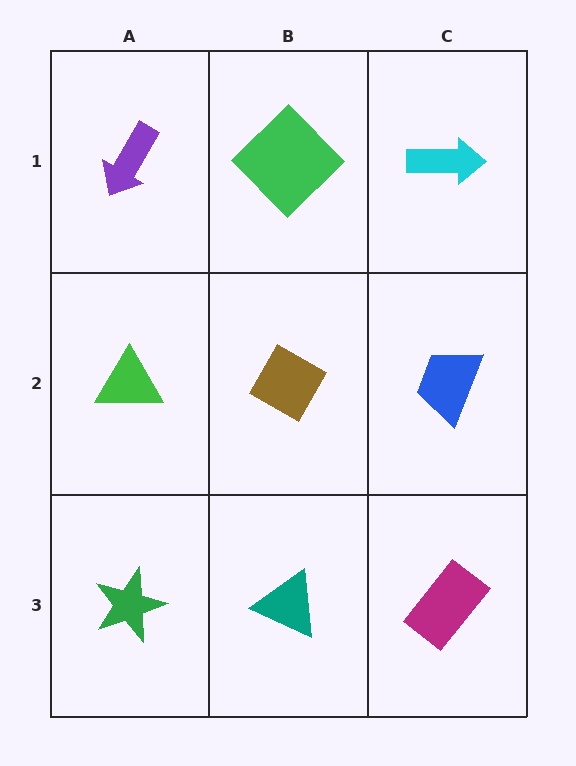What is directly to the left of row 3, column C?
A teal triangle.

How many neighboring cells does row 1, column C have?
2.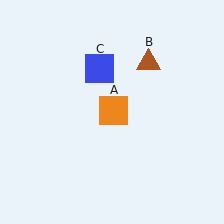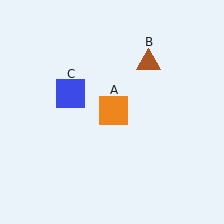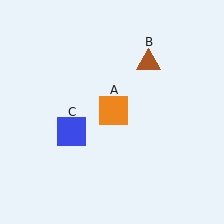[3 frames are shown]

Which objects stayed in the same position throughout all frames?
Orange square (object A) and brown triangle (object B) remained stationary.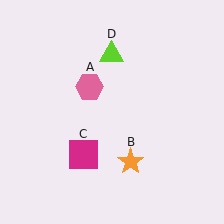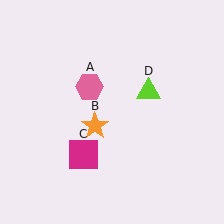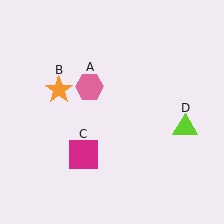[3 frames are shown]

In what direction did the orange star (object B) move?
The orange star (object B) moved up and to the left.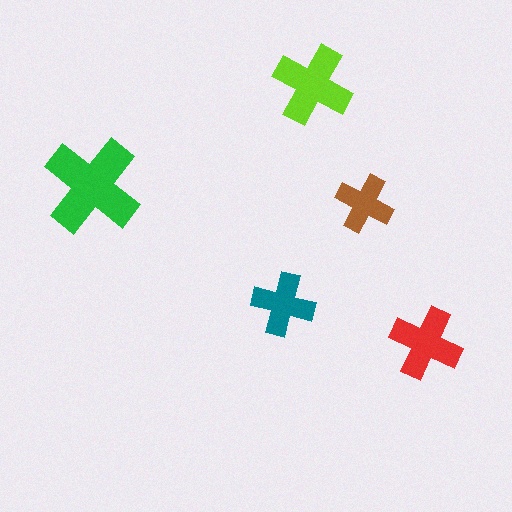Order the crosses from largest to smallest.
the green one, the lime one, the red one, the teal one, the brown one.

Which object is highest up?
The lime cross is topmost.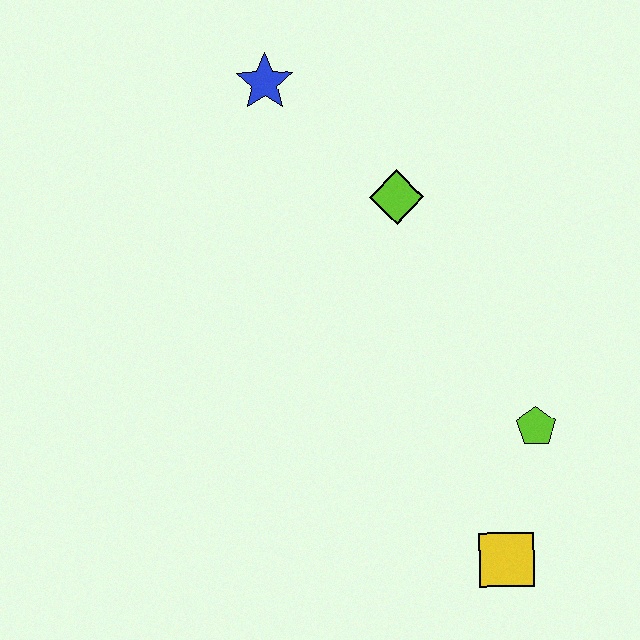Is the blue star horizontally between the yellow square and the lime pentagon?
No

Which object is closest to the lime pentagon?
The yellow square is closest to the lime pentagon.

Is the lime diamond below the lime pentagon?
No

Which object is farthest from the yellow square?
The blue star is farthest from the yellow square.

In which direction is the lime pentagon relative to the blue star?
The lime pentagon is below the blue star.